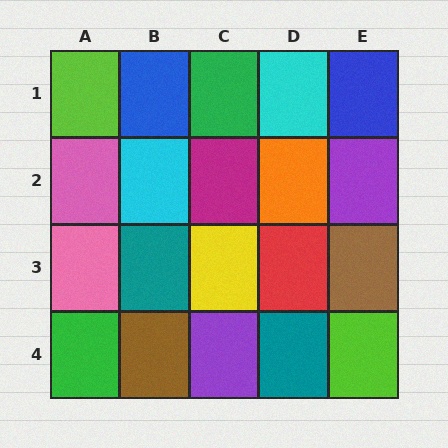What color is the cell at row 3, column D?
Red.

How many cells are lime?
2 cells are lime.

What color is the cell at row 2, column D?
Orange.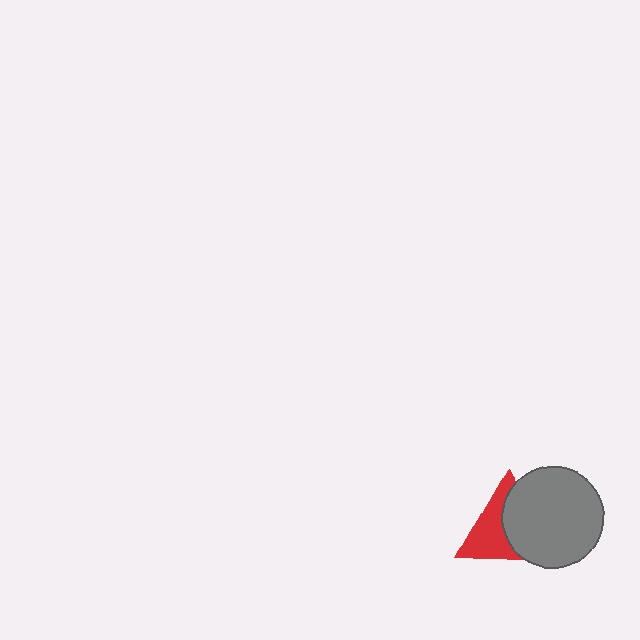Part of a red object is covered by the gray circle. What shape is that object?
It is a triangle.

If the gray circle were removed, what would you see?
You would see the complete red triangle.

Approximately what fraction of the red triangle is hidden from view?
Roughly 50% of the red triangle is hidden behind the gray circle.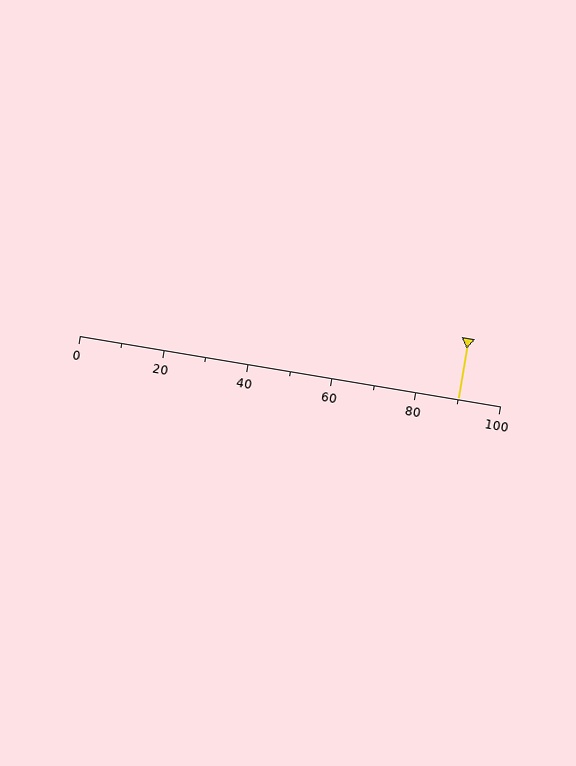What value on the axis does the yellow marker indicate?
The marker indicates approximately 90.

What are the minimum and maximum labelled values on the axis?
The axis runs from 0 to 100.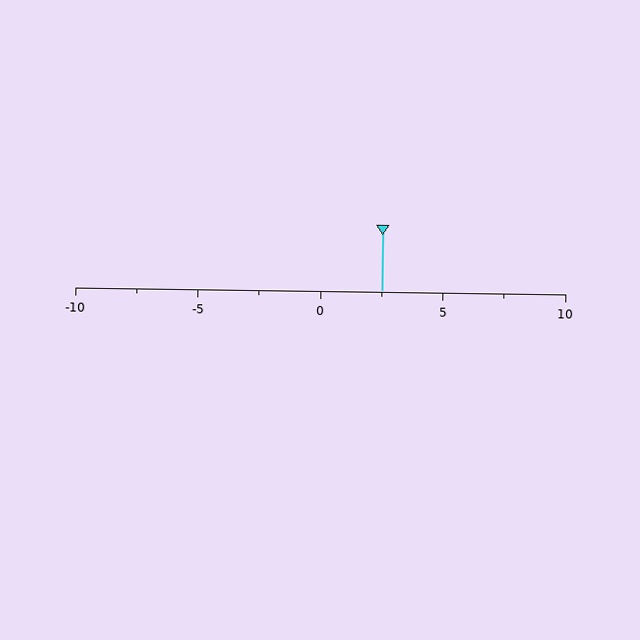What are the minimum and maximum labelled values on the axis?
The axis runs from -10 to 10.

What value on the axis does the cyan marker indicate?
The marker indicates approximately 2.5.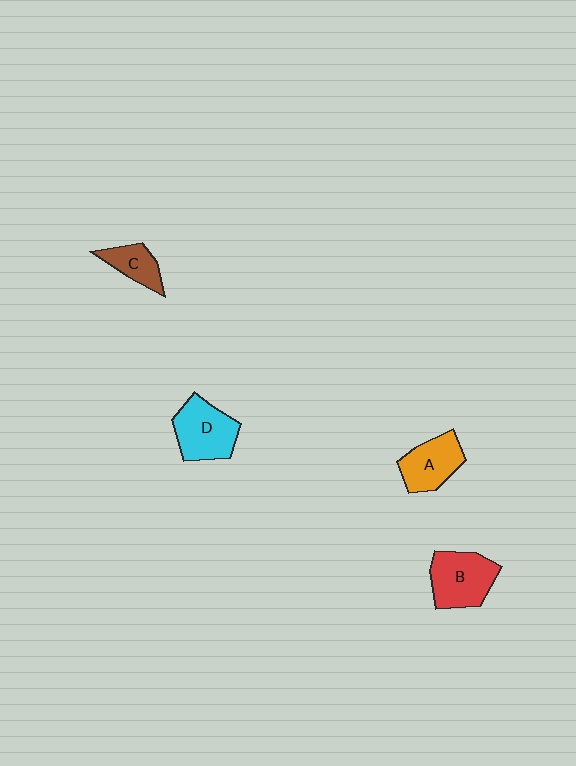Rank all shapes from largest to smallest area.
From largest to smallest: B (red), D (cyan), A (orange), C (brown).